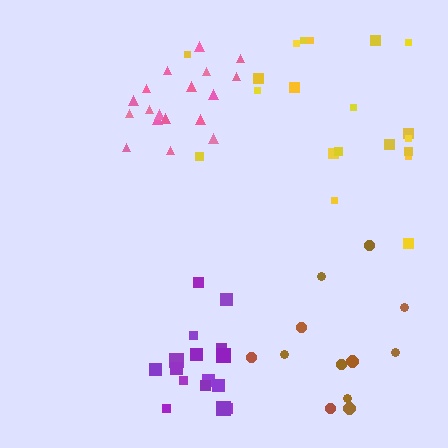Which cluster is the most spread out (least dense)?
Yellow.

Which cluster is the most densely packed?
Pink.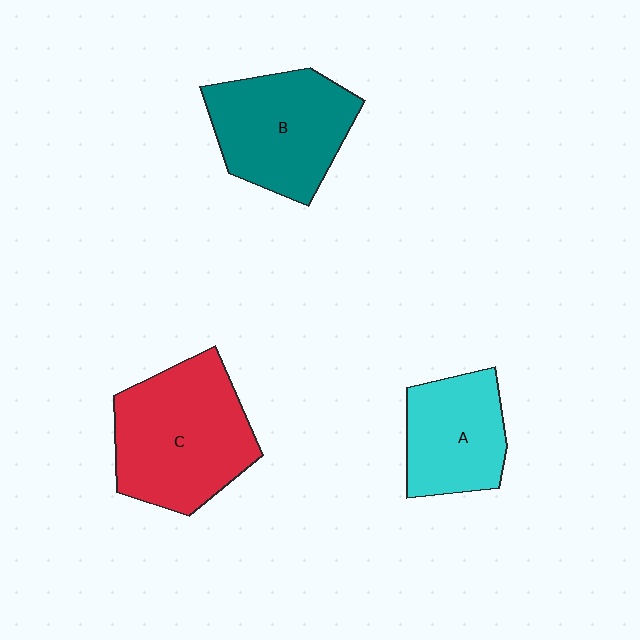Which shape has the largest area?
Shape C (red).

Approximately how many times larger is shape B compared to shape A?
Approximately 1.3 times.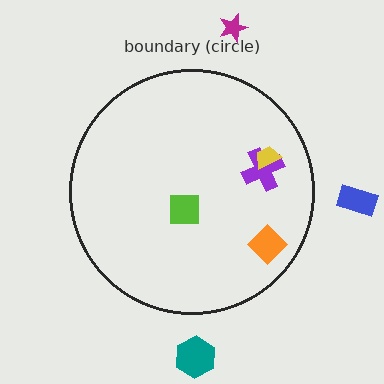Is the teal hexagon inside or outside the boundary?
Outside.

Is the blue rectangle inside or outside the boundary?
Outside.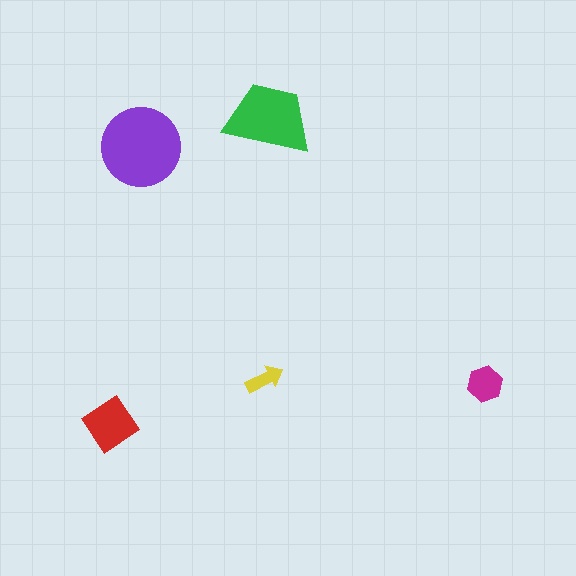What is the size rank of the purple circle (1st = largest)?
1st.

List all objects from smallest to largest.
The yellow arrow, the magenta hexagon, the red diamond, the green trapezoid, the purple circle.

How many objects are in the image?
There are 5 objects in the image.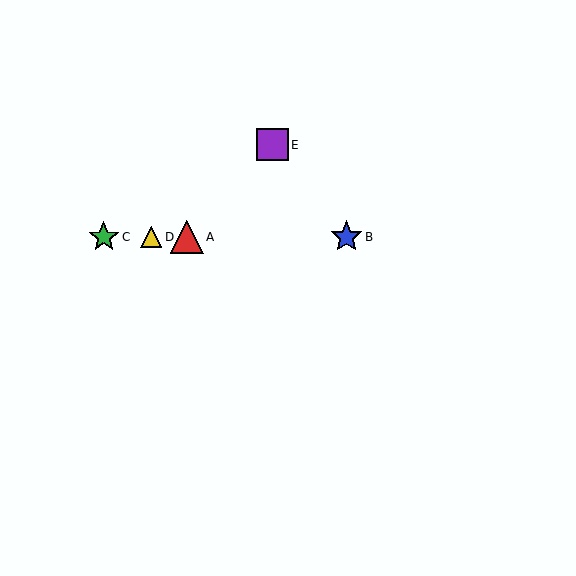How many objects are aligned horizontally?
4 objects (A, B, C, D) are aligned horizontally.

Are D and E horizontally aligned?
No, D is at y≈237 and E is at y≈145.